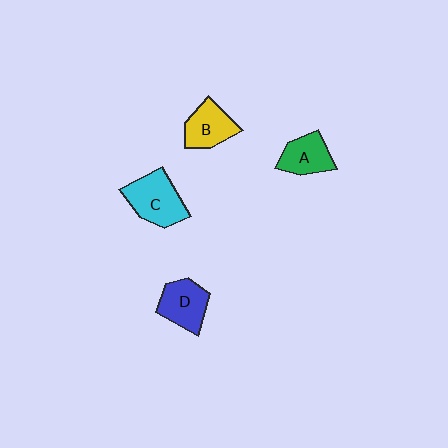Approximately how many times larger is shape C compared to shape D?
Approximately 1.2 times.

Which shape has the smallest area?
Shape A (green).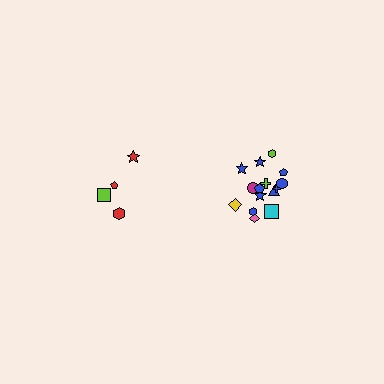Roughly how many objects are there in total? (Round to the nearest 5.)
Roughly 20 objects in total.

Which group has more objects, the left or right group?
The right group.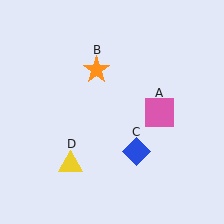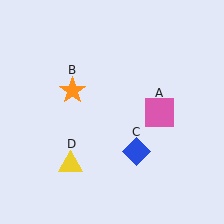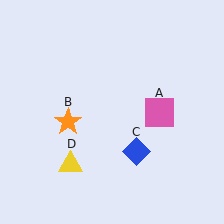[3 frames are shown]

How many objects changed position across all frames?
1 object changed position: orange star (object B).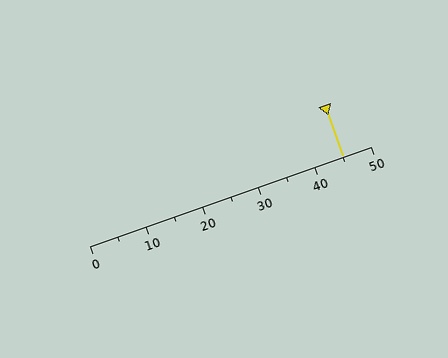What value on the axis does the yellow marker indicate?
The marker indicates approximately 45.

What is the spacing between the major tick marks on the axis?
The major ticks are spaced 10 apart.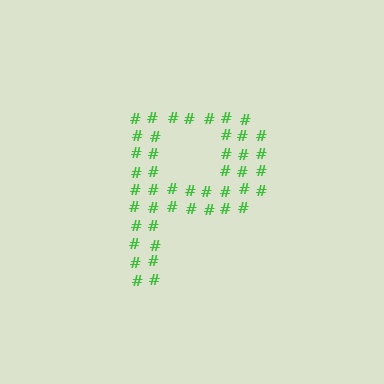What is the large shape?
The large shape is the letter P.